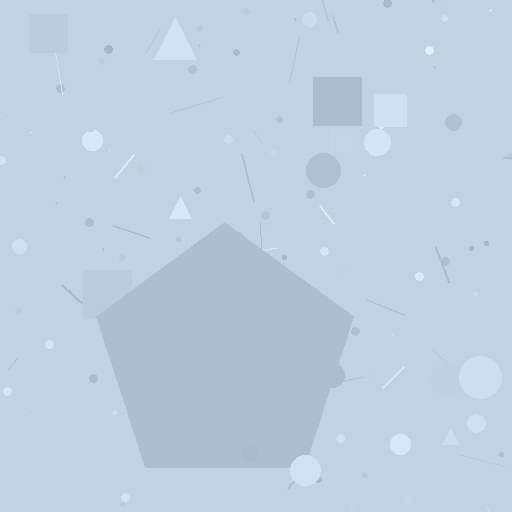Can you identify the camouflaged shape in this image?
The camouflaged shape is a pentagon.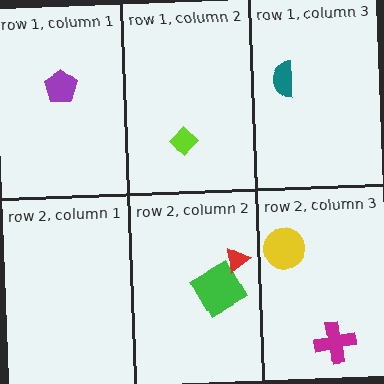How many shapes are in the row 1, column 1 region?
1.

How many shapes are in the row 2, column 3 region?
2.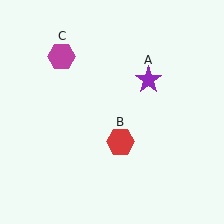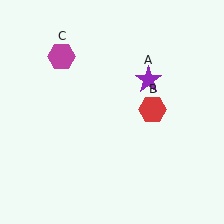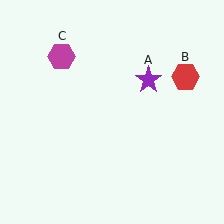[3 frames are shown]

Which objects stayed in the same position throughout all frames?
Purple star (object A) and magenta hexagon (object C) remained stationary.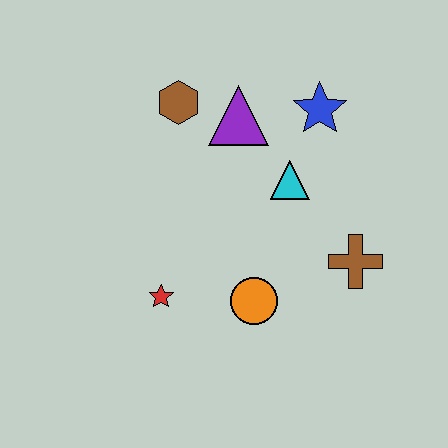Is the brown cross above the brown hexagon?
No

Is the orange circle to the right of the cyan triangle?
No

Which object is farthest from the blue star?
The red star is farthest from the blue star.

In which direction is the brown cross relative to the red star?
The brown cross is to the right of the red star.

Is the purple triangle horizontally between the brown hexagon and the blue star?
Yes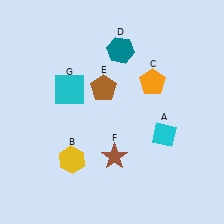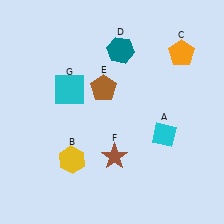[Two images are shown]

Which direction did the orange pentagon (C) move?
The orange pentagon (C) moved right.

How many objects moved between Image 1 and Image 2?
1 object moved between the two images.